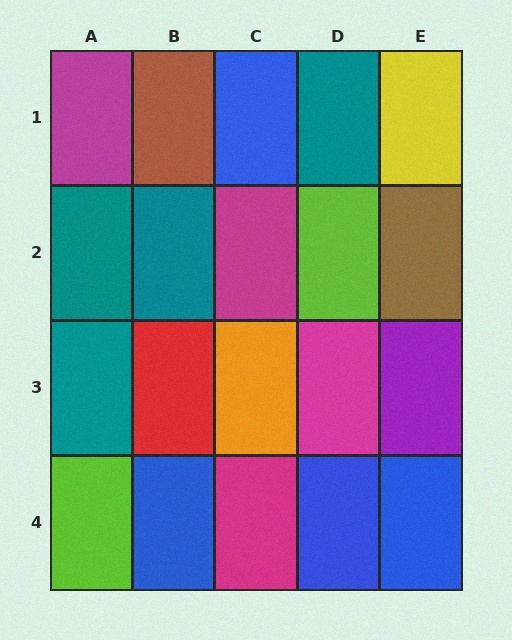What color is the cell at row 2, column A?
Teal.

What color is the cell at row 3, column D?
Magenta.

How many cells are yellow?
1 cell is yellow.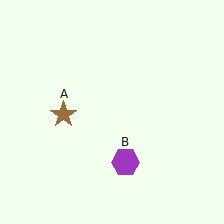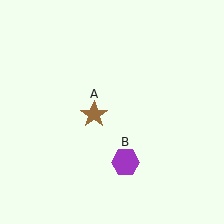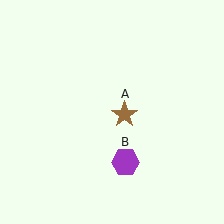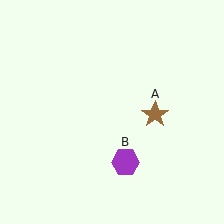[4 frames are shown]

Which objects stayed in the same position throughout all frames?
Purple hexagon (object B) remained stationary.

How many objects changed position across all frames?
1 object changed position: brown star (object A).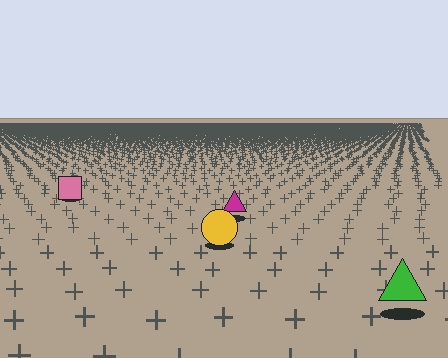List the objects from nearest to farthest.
From nearest to farthest: the green triangle, the yellow circle, the magenta triangle, the pink square.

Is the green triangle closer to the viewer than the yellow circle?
Yes. The green triangle is closer — you can tell from the texture gradient: the ground texture is coarser near it.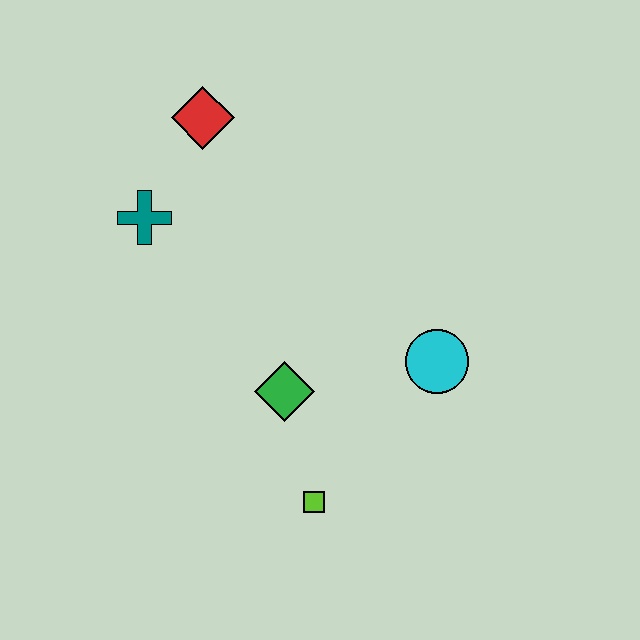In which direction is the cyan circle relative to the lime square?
The cyan circle is above the lime square.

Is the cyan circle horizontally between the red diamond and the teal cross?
No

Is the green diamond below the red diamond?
Yes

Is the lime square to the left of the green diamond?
No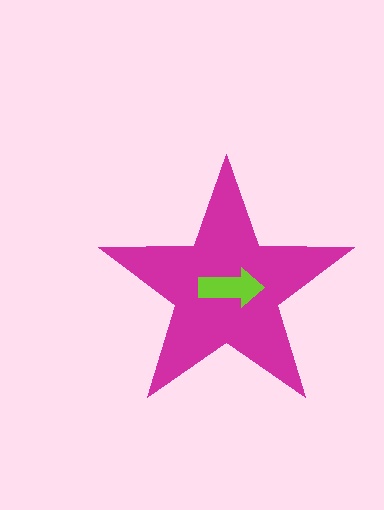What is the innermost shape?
The lime arrow.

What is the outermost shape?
The magenta star.